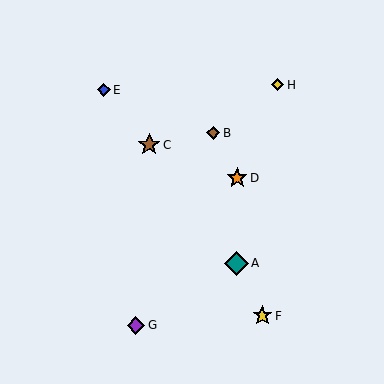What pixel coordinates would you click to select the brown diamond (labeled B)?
Click at (213, 133) to select the brown diamond B.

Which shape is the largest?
The teal diamond (labeled A) is the largest.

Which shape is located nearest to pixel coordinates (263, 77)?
The yellow diamond (labeled H) at (277, 85) is nearest to that location.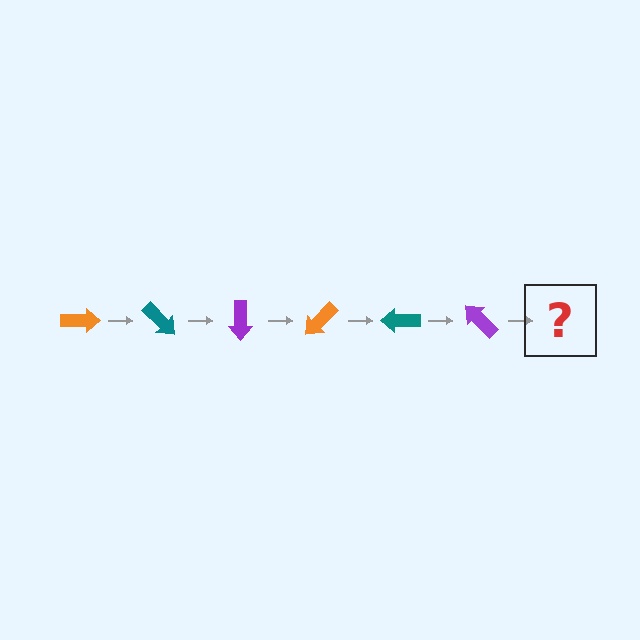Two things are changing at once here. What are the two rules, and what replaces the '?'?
The two rules are that it rotates 45 degrees each step and the color cycles through orange, teal, and purple. The '?' should be an orange arrow, rotated 270 degrees from the start.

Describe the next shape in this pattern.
It should be an orange arrow, rotated 270 degrees from the start.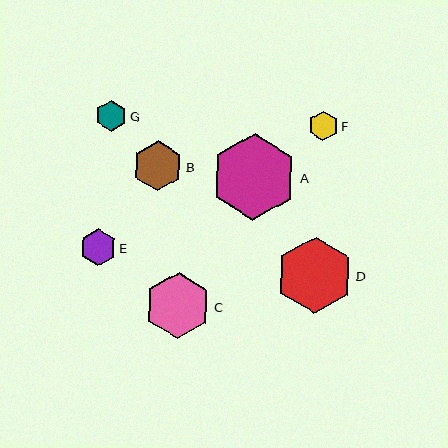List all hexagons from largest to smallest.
From largest to smallest: A, D, C, B, E, G, F.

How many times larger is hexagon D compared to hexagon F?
Hexagon D is approximately 2.6 times the size of hexagon F.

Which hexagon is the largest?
Hexagon A is the largest with a size of approximately 86 pixels.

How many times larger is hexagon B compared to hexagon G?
Hexagon B is approximately 1.6 times the size of hexagon G.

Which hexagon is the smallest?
Hexagon F is the smallest with a size of approximately 29 pixels.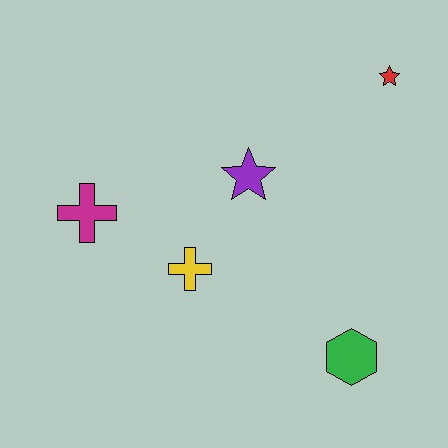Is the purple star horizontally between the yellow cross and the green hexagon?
Yes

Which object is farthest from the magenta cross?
The red star is farthest from the magenta cross.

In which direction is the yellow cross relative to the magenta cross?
The yellow cross is to the right of the magenta cross.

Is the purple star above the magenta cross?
Yes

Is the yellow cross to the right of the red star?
No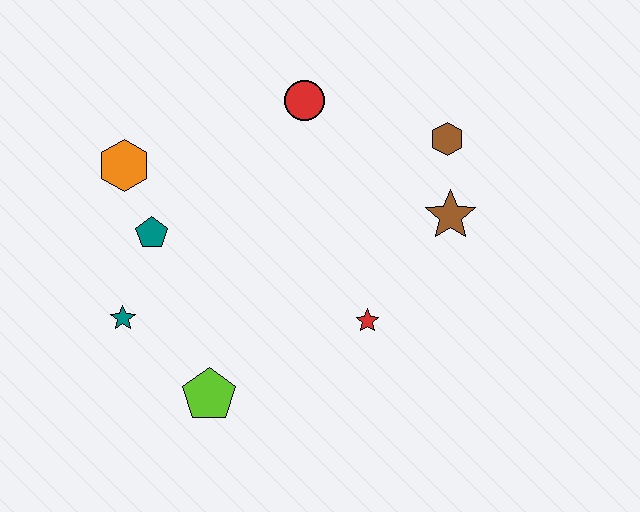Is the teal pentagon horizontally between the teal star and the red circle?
Yes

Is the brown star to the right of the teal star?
Yes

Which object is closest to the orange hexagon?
The teal pentagon is closest to the orange hexagon.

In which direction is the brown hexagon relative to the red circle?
The brown hexagon is to the right of the red circle.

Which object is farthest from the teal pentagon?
The brown hexagon is farthest from the teal pentagon.